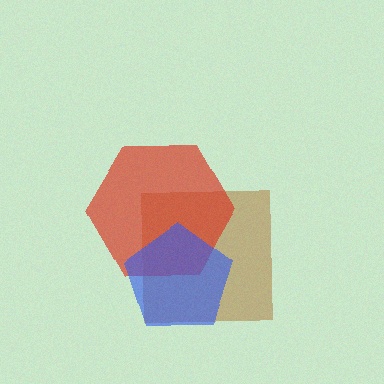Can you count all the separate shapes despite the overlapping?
Yes, there are 3 separate shapes.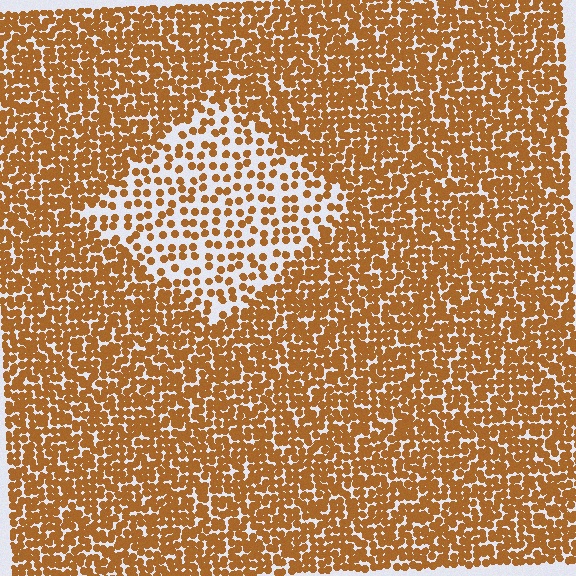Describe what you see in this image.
The image contains small brown elements arranged at two different densities. A diamond-shaped region is visible where the elements are less densely packed than the surrounding area.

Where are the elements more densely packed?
The elements are more densely packed outside the diamond boundary.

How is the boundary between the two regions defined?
The boundary is defined by a change in element density (approximately 2.3x ratio). All elements are the same color, size, and shape.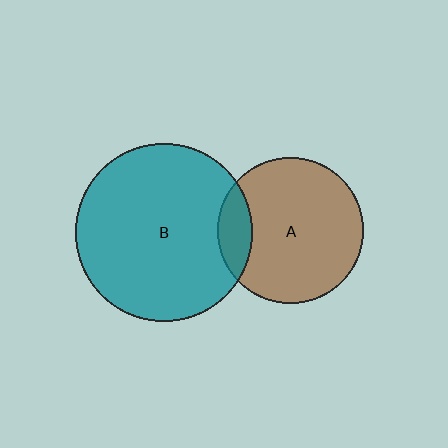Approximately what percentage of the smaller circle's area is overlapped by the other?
Approximately 15%.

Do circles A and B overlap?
Yes.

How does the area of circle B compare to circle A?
Approximately 1.5 times.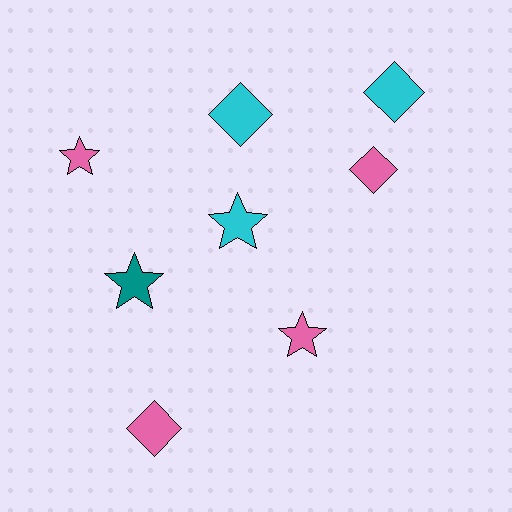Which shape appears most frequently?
Star, with 4 objects.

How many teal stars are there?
There is 1 teal star.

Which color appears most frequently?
Pink, with 4 objects.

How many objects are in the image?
There are 8 objects.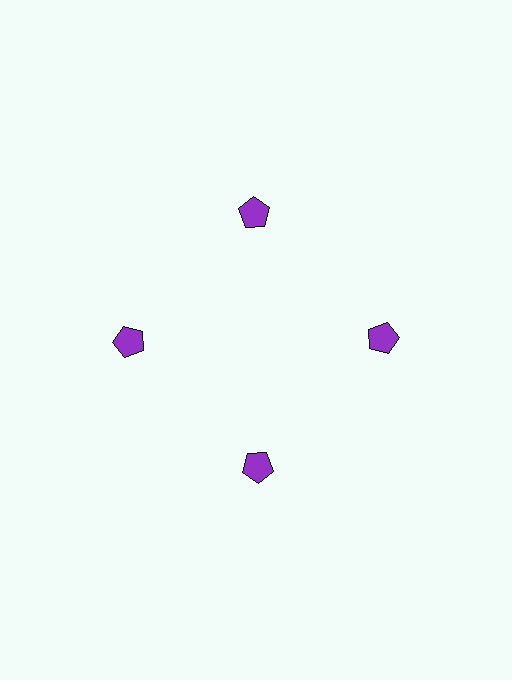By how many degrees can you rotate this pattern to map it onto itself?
The pattern maps onto itself every 90 degrees of rotation.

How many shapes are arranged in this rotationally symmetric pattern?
There are 4 shapes, arranged in 4 groups of 1.